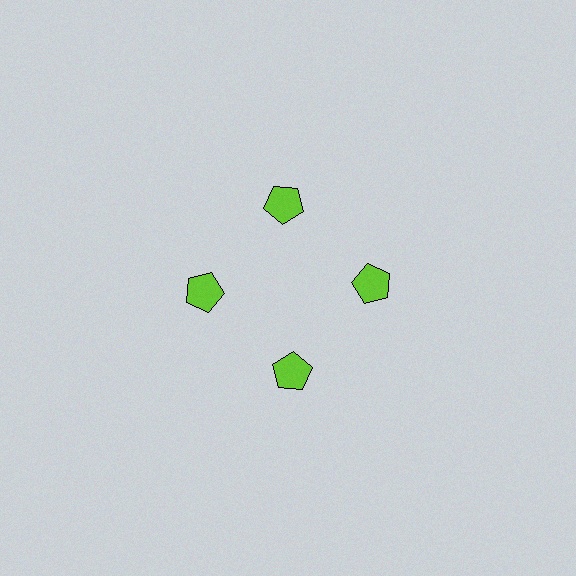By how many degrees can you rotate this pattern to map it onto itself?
The pattern maps onto itself every 90 degrees of rotation.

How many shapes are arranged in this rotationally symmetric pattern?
There are 4 shapes, arranged in 4 groups of 1.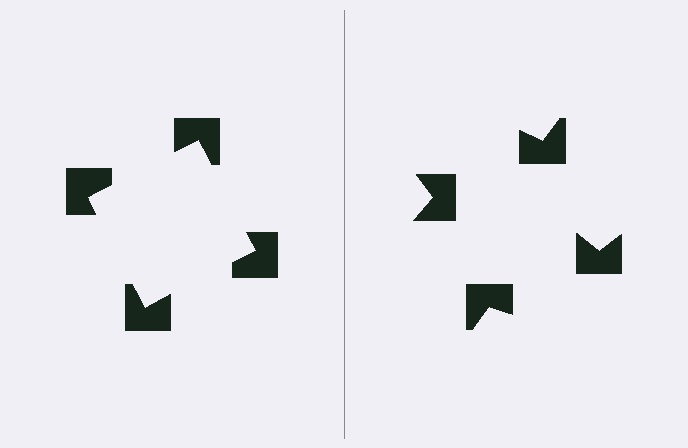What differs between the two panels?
The notched squares are positioned identically on both sides; only the wedge orientations differ. On the left they align to a square; on the right they are misaligned.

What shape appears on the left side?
An illusory square.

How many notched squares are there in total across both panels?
8 — 4 on each side.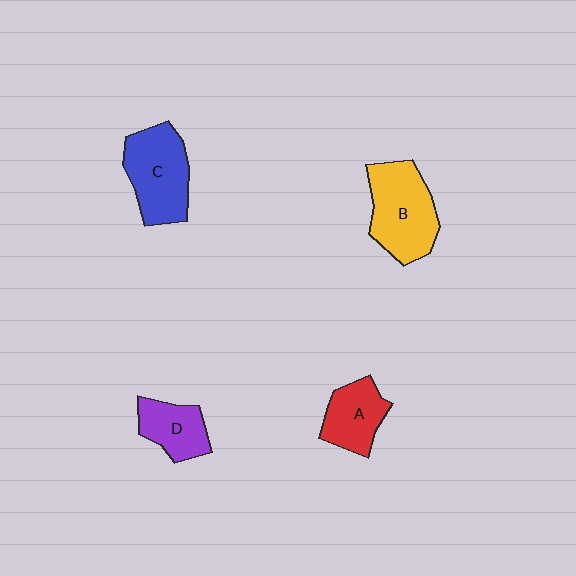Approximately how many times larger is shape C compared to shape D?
Approximately 1.6 times.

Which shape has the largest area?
Shape B (yellow).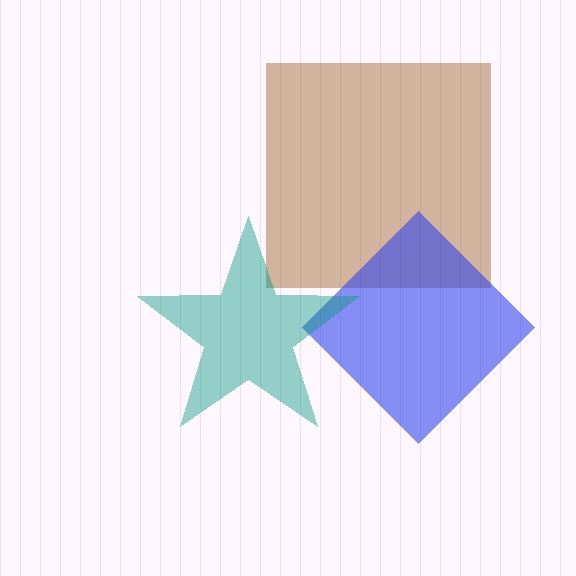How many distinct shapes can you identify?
There are 3 distinct shapes: a brown square, a blue diamond, a teal star.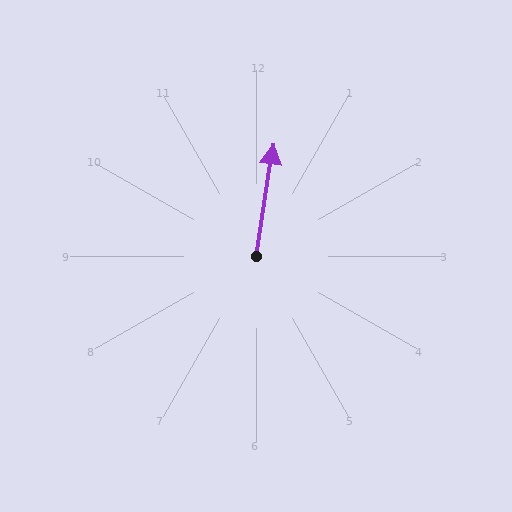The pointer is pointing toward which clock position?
Roughly 12 o'clock.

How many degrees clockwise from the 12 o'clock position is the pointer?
Approximately 9 degrees.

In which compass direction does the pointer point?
North.